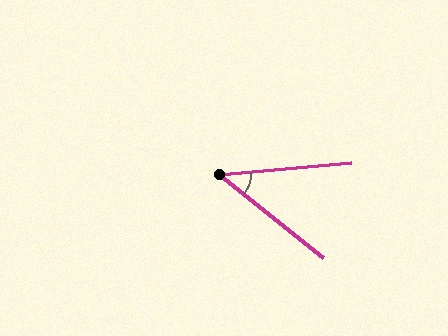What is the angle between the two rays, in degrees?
Approximately 44 degrees.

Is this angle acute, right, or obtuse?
It is acute.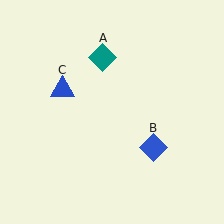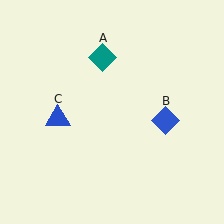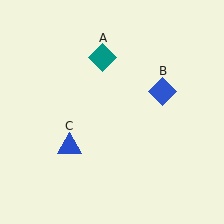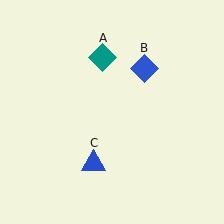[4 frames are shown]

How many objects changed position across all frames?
2 objects changed position: blue diamond (object B), blue triangle (object C).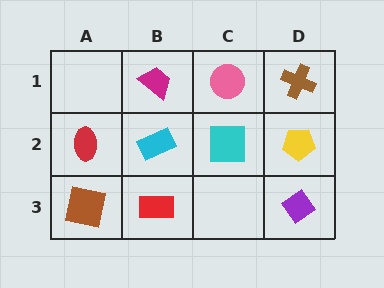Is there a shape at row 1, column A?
No, that cell is empty.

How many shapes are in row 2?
4 shapes.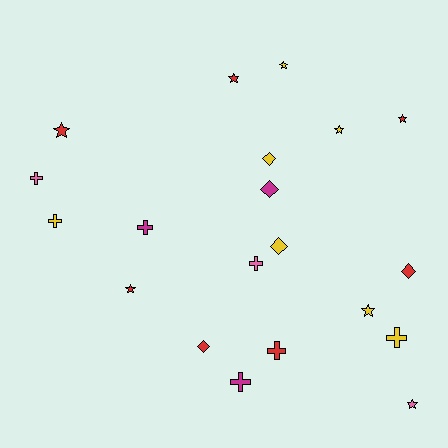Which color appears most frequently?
Red, with 7 objects.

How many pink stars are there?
There is 1 pink star.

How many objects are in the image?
There are 20 objects.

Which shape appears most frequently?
Star, with 8 objects.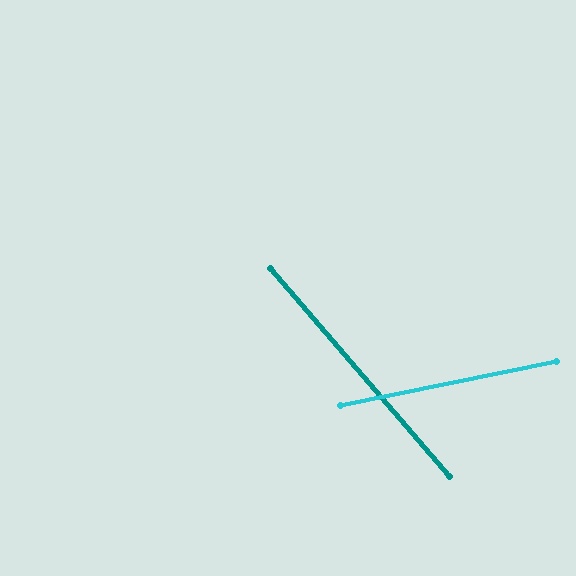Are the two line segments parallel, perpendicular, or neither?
Neither parallel nor perpendicular — they differ by about 61°.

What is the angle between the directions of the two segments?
Approximately 61 degrees.